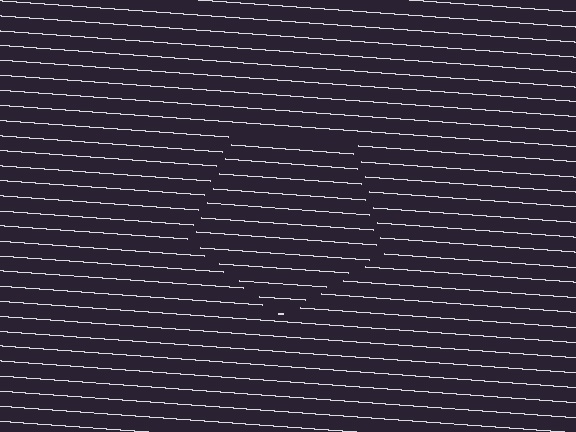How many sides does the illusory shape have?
5 sides — the line-ends trace a pentagon.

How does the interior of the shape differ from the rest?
The interior of the shape contains the same grating, shifted by half a period — the contour is defined by the phase discontinuity where line-ends from the inner and outer gratings abut.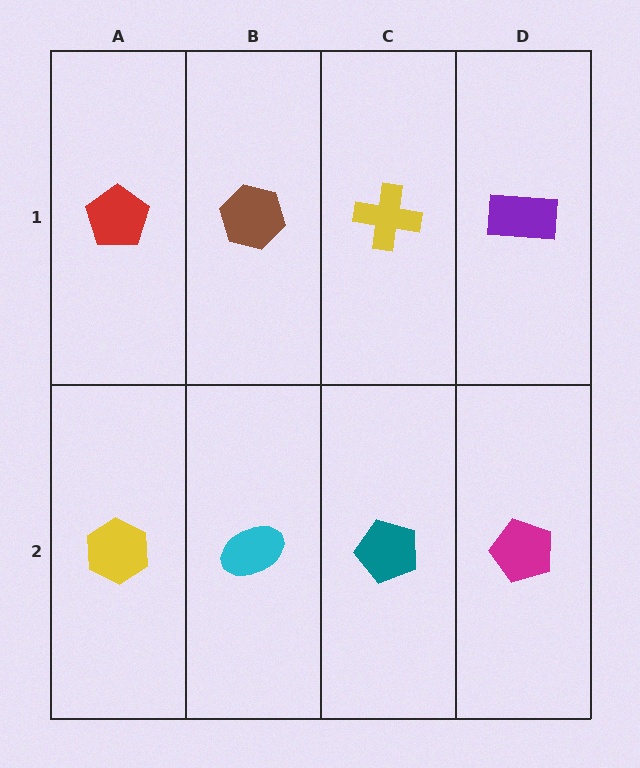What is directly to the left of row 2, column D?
A teal pentagon.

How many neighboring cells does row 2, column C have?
3.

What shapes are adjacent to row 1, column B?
A cyan ellipse (row 2, column B), a red pentagon (row 1, column A), a yellow cross (row 1, column C).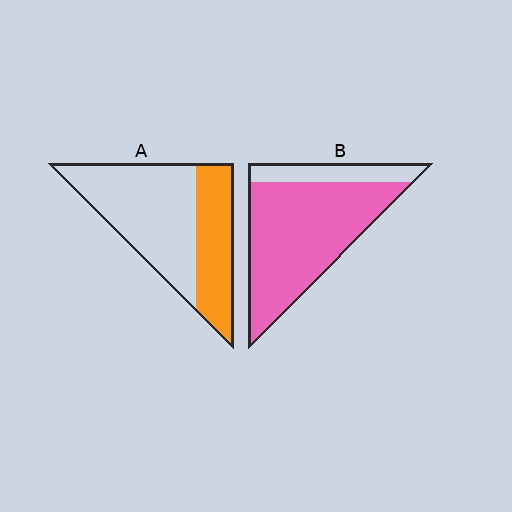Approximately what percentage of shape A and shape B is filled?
A is approximately 35% and B is approximately 80%.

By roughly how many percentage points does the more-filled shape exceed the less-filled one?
By roughly 45 percentage points (B over A).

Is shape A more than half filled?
No.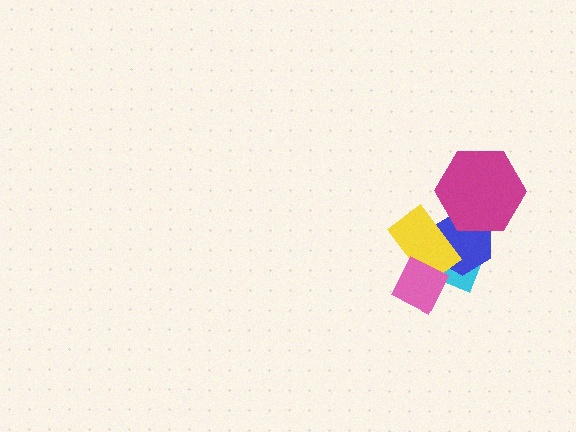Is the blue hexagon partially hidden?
Yes, it is partially covered by another shape.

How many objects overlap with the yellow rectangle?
3 objects overlap with the yellow rectangle.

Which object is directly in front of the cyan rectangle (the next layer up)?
The blue hexagon is directly in front of the cyan rectangle.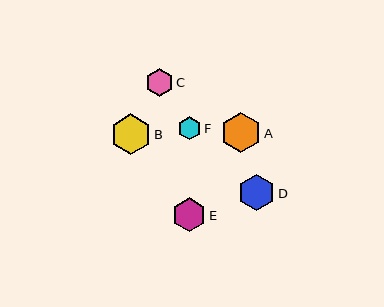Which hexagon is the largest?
Hexagon B is the largest with a size of approximately 41 pixels.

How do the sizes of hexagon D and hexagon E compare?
Hexagon D and hexagon E are approximately the same size.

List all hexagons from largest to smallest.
From largest to smallest: B, A, D, E, C, F.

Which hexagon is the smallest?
Hexagon F is the smallest with a size of approximately 23 pixels.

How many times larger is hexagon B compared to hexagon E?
Hexagon B is approximately 1.2 times the size of hexagon E.